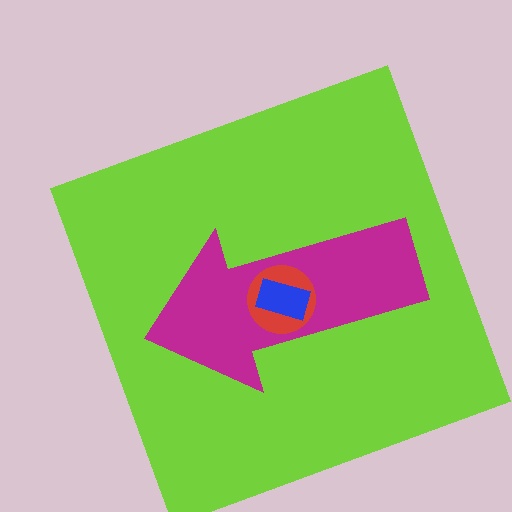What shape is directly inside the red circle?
The blue rectangle.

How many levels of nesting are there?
4.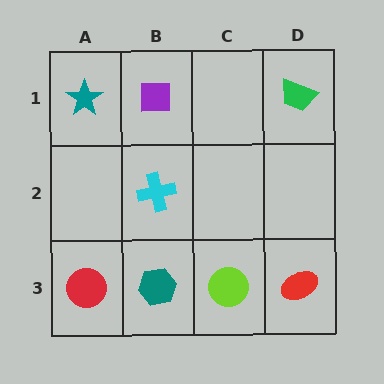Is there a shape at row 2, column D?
No, that cell is empty.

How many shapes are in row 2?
1 shape.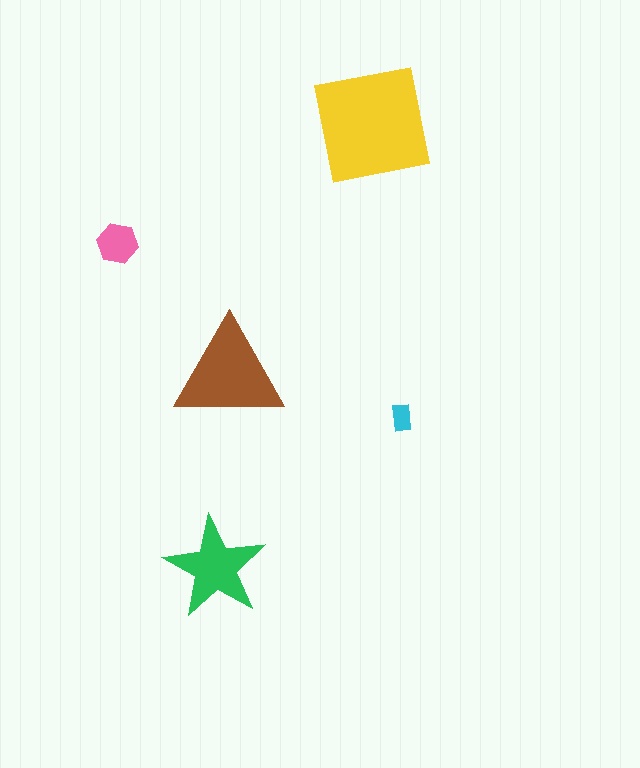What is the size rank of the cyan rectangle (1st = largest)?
5th.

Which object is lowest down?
The green star is bottommost.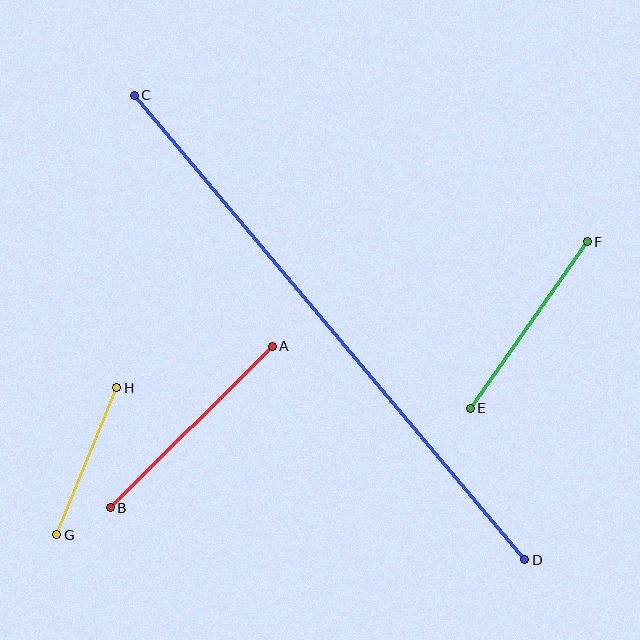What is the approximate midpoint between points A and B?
The midpoint is at approximately (191, 427) pixels.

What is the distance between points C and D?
The distance is approximately 607 pixels.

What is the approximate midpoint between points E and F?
The midpoint is at approximately (529, 325) pixels.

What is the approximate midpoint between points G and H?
The midpoint is at approximately (87, 461) pixels.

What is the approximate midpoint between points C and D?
The midpoint is at approximately (329, 328) pixels.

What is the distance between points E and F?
The distance is approximately 203 pixels.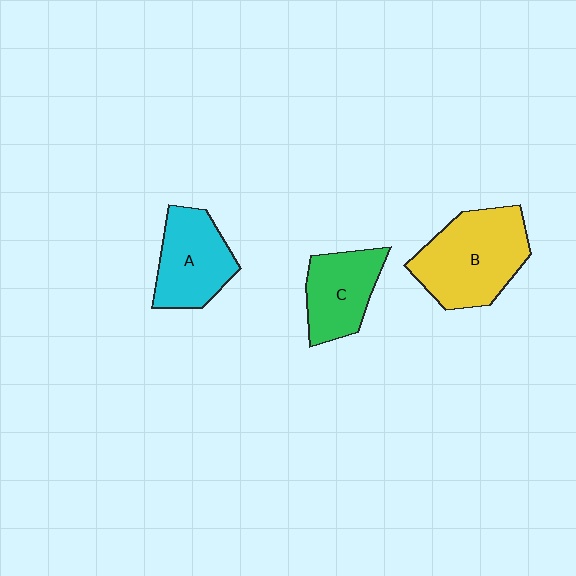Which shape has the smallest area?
Shape C (green).